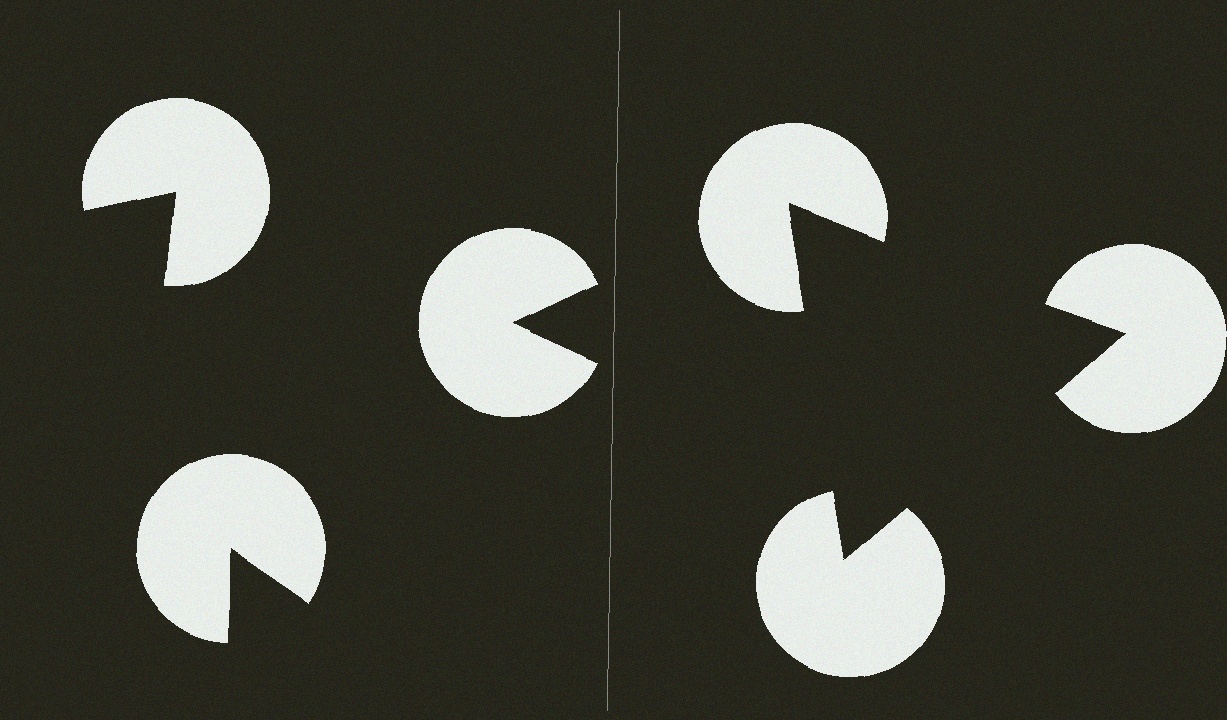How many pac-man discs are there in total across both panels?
6 — 3 on each side.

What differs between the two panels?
The pac-man discs are positioned identically on both sides; only the wedge orientations differ. On the right they align to a triangle; on the left they are misaligned.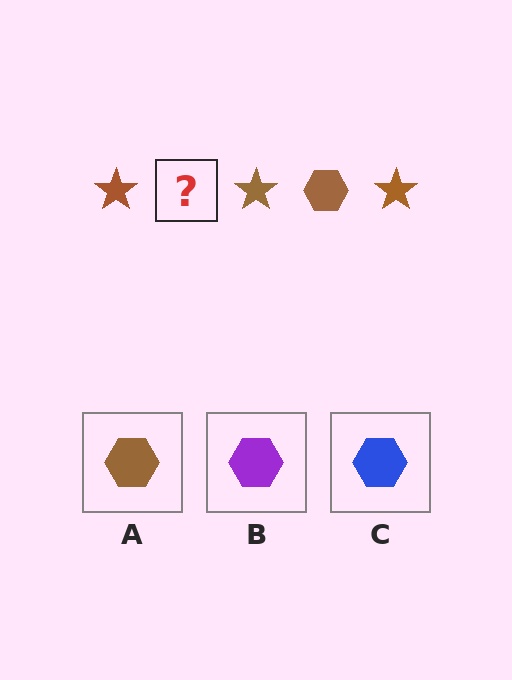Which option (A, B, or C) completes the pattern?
A.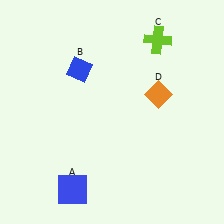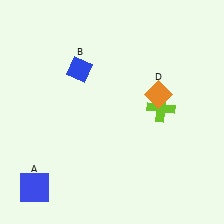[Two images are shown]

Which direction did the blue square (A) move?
The blue square (A) moved left.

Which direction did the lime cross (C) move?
The lime cross (C) moved down.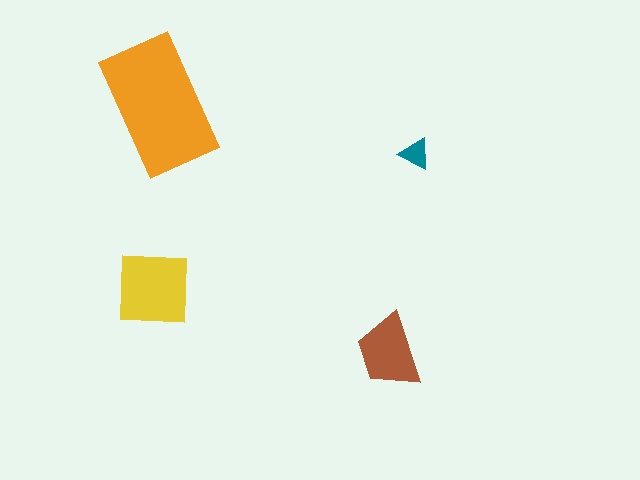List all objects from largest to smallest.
The orange rectangle, the yellow square, the brown trapezoid, the teal triangle.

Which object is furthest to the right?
The teal triangle is rightmost.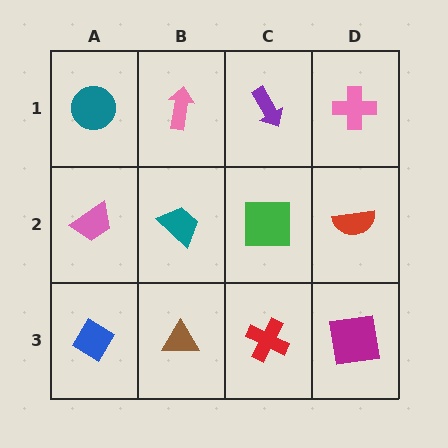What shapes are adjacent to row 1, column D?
A red semicircle (row 2, column D), a purple arrow (row 1, column C).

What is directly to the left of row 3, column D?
A red cross.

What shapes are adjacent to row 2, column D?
A pink cross (row 1, column D), a magenta square (row 3, column D), a green square (row 2, column C).